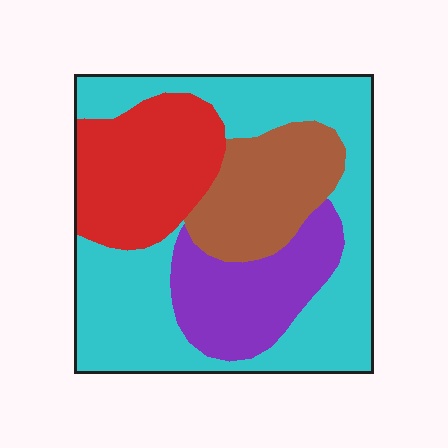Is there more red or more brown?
Red.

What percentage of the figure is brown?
Brown takes up less than a quarter of the figure.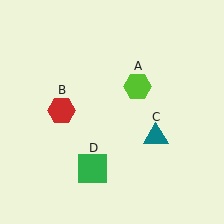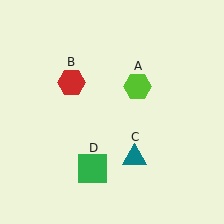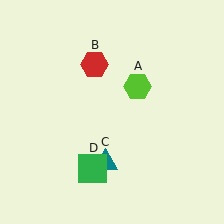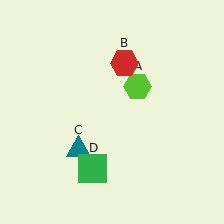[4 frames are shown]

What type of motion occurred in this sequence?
The red hexagon (object B), teal triangle (object C) rotated clockwise around the center of the scene.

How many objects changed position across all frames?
2 objects changed position: red hexagon (object B), teal triangle (object C).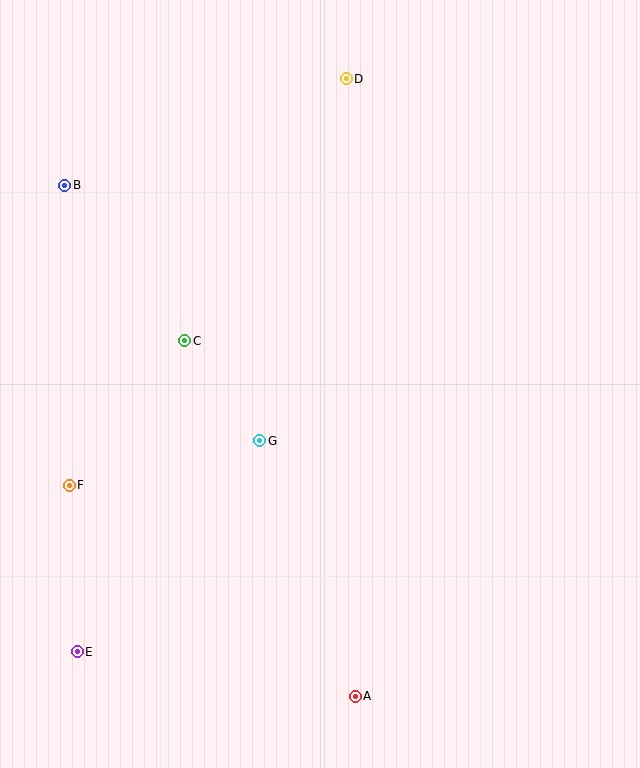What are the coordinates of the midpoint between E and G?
The midpoint between E and G is at (168, 546).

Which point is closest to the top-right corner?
Point D is closest to the top-right corner.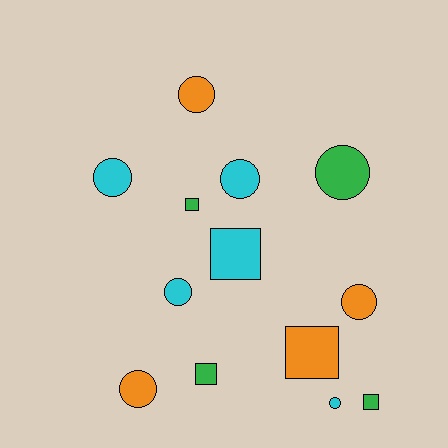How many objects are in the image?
There are 13 objects.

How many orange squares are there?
There is 1 orange square.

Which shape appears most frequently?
Circle, with 8 objects.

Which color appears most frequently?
Cyan, with 5 objects.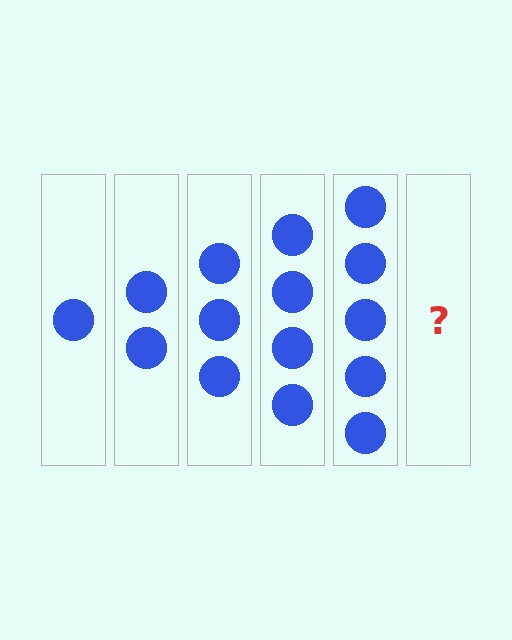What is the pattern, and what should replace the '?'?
The pattern is that each step adds one more circle. The '?' should be 6 circles.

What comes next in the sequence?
The next element should be 6 circles.